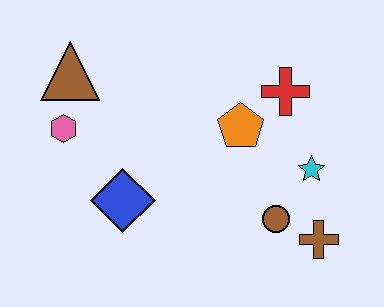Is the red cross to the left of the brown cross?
Yes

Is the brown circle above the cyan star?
No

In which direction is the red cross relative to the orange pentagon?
The red cross is to the right of the orange pentagon.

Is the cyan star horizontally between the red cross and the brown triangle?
No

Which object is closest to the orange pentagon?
The red cross is closest to the orange pentagon.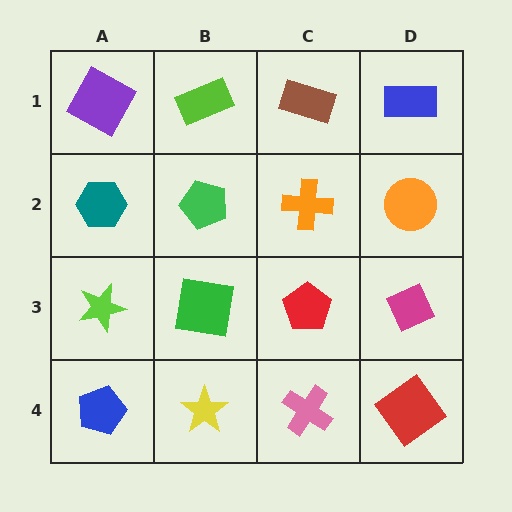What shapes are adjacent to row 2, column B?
A lime rectangle (row 1, column B), a green square (row 3, column B), a teal hexagon (row 2, column A), an orange cross (row 2, column C).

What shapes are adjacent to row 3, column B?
A green pentagon (row 2, column B), a yellow star (row 4, column B), a lime star (row 3, column A), a red pentagon (row 3, column C).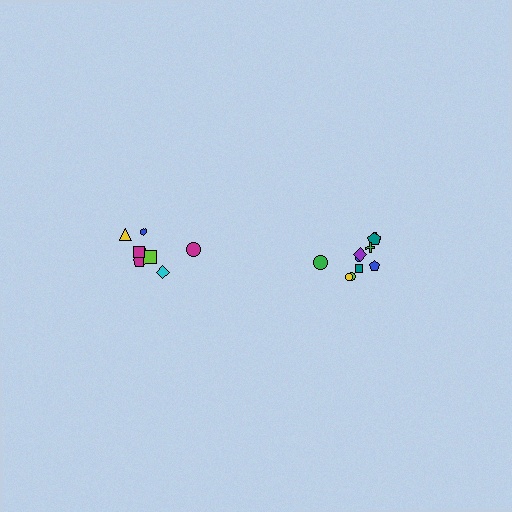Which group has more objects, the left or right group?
The right group.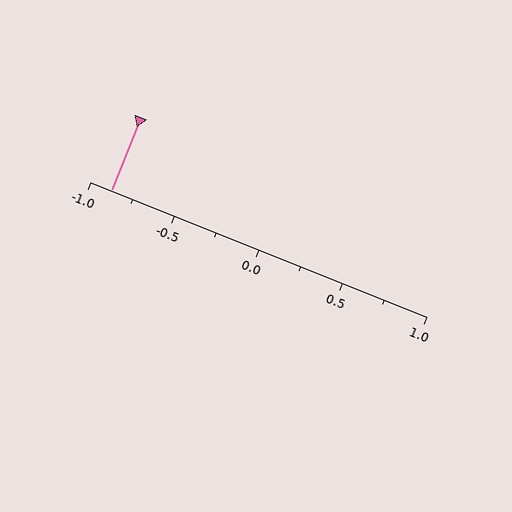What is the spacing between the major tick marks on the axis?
The major ticks are spaced 0.5 apart.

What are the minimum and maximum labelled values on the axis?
The axis runs from -1.0 to 1.0.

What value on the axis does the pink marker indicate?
The marker indicates approximately -0.88.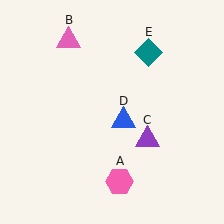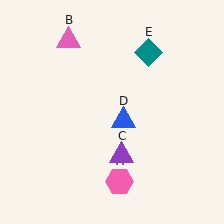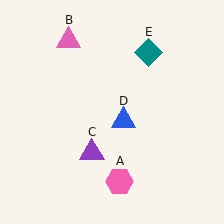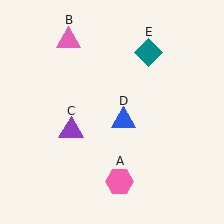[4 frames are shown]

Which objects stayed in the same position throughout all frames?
Pink hexagon (object A) and pink triangle (object B) and blue triangle (object D) and teal diamond (object E) remained stationary.